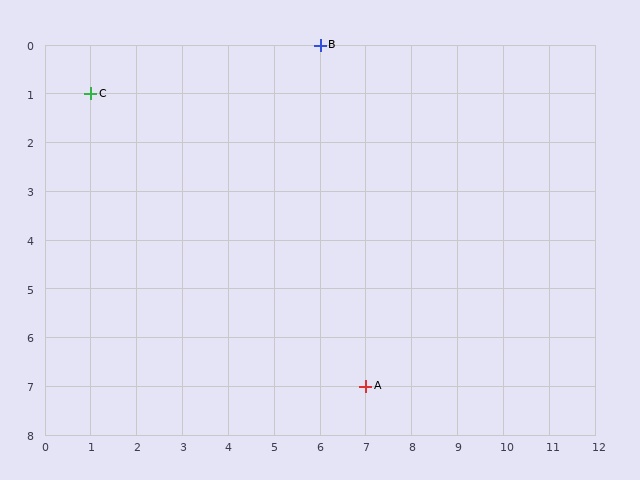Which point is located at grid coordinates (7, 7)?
Point A is at (7, 7).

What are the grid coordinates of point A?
Point A is at grid coordinates (7, 7).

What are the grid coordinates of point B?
Point B is at grid coordinates (6, 0).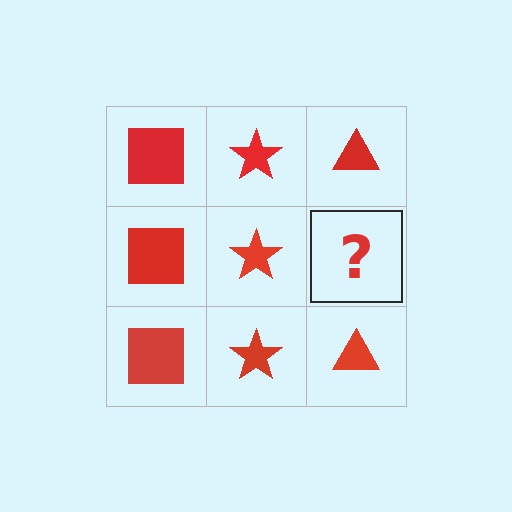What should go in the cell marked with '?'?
The missing cell should contain a red triangle.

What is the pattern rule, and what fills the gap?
The rule is that each column has a consistent shape. The gap should be filled with a red triangle.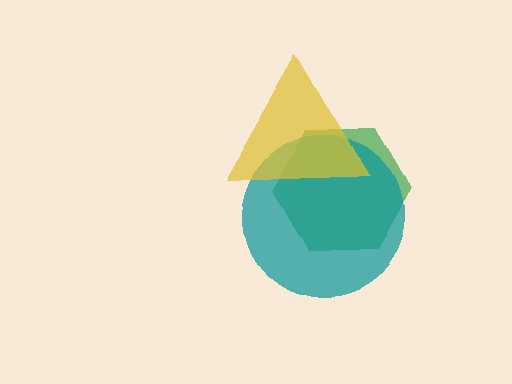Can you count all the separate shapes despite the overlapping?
Yes, there are 3 separate shapes.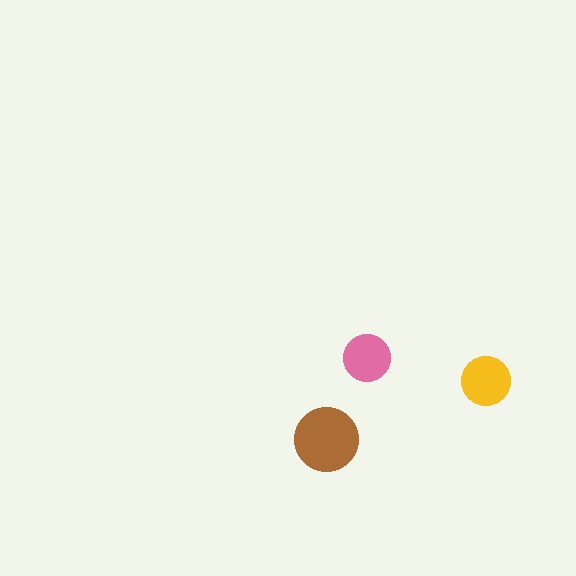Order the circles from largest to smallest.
the brown one, the yellow one, the pink one.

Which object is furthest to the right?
The yellow circle is rightmost.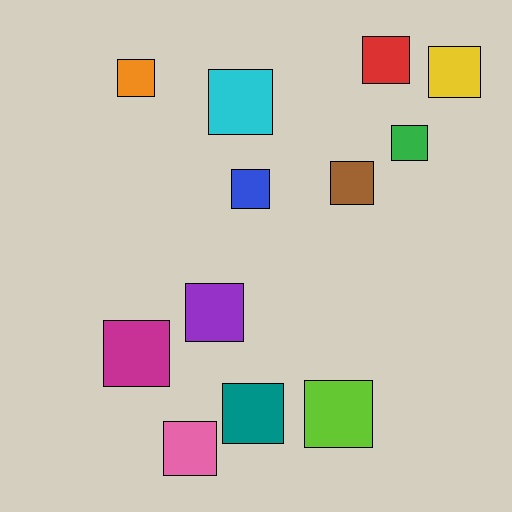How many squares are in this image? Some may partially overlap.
There are 12 squares.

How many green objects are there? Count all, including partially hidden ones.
There is 1 green object.